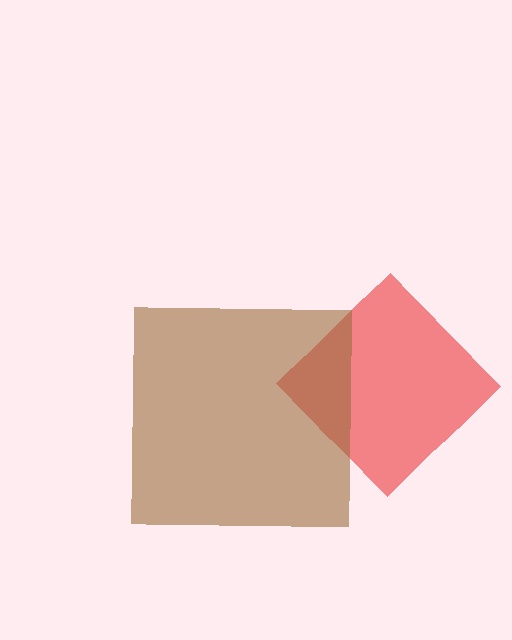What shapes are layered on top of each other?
The layered shapes are: a red diamond, a brown square.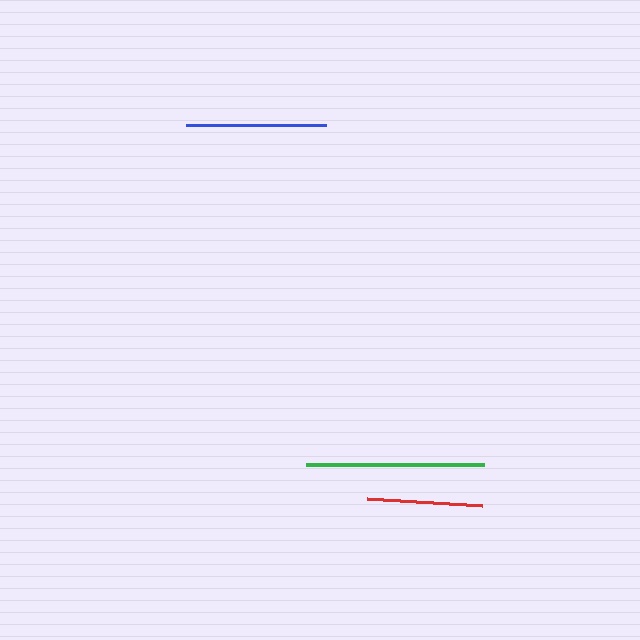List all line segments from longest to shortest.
From longest to shortest: green, blue, red.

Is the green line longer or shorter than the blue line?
The green line is longer than the blue line.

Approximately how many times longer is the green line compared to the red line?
The green line is approximately 1.5 times the length of the red line.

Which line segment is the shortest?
The red line is the shortest at approximately 115 pixels.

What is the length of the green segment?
The green segment is approximately 179 pixels long.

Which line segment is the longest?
The green line is the longest at approximately 179 pixels.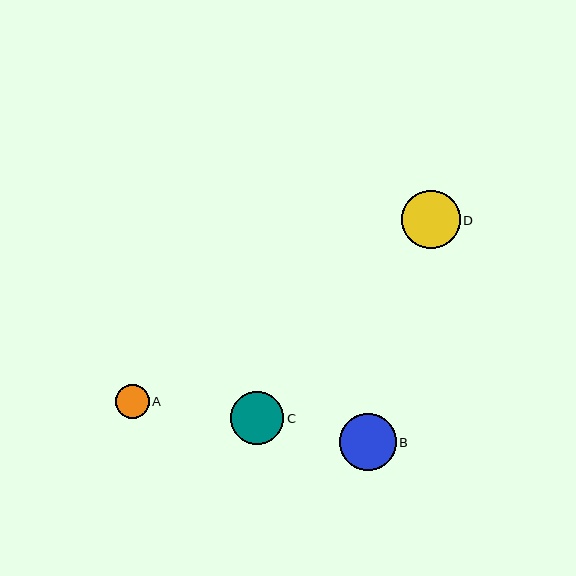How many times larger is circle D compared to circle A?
Circle D is approximately 1.7 times the size of circle A.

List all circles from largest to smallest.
From largest to smallest: D, B, C, A.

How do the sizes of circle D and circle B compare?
Circle D and circle B are approximately the same size.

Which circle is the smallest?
Circle A is the smallest with a size of approximately 34 pixels.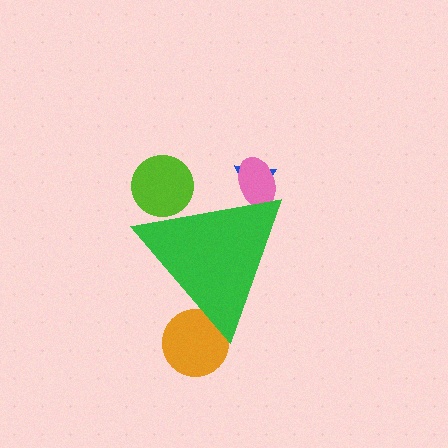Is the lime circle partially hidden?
Yes, the lime circle is partially hidden behind the green triangle.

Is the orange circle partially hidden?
Yes, the orange circle is partially hidden behind the green triangle.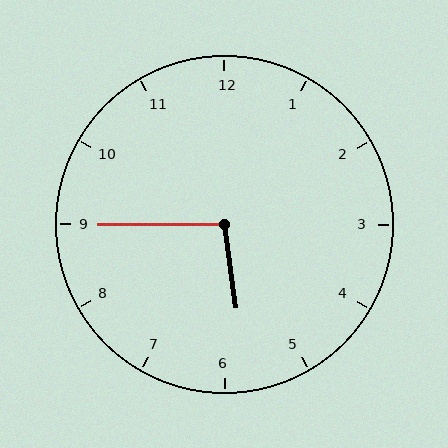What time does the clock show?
5:45.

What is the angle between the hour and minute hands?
Approximately 98 degrees.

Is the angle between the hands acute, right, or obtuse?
It is obtuse.